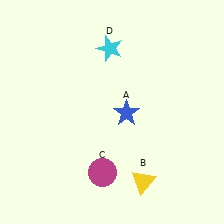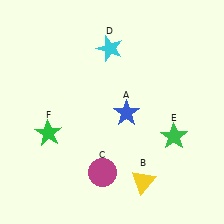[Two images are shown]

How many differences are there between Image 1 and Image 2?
There are 2 differences between the two images.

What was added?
A green star (E), a green star (F) were added in Image 2.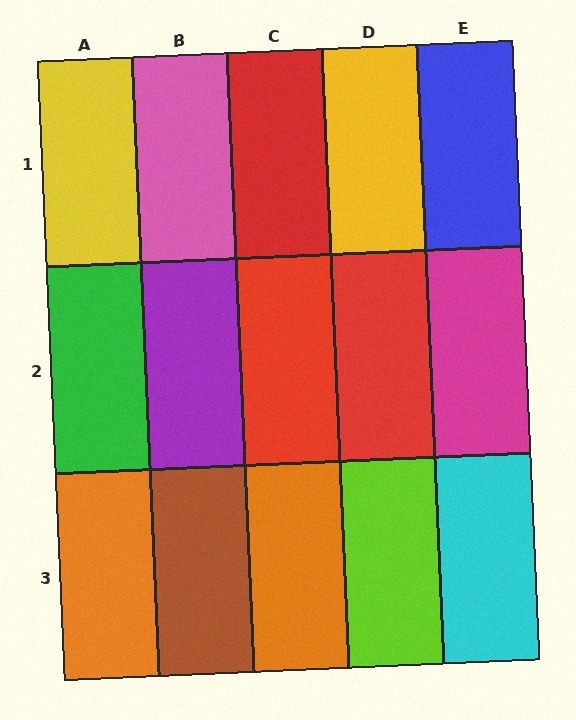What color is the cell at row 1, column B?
Pink.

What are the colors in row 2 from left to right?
Green, purple, red, red, magenta.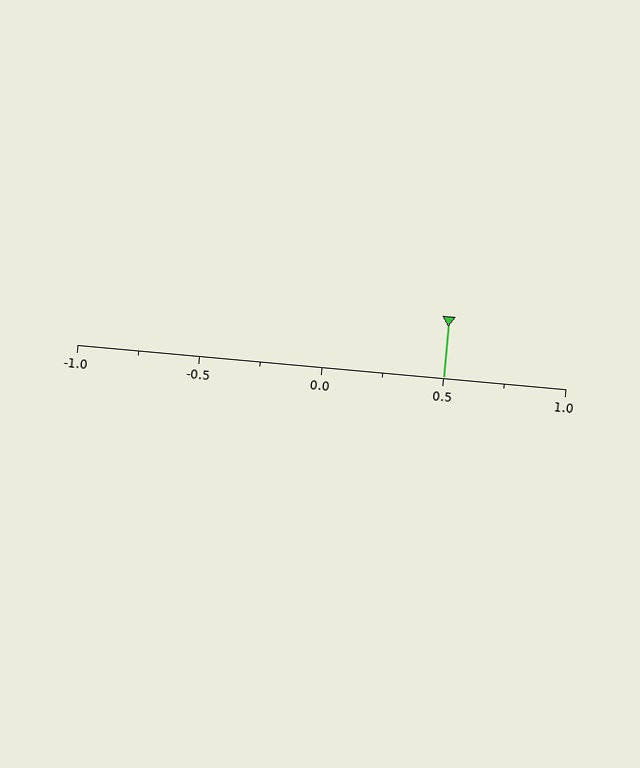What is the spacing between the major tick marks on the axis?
The major ticks are spaced 0.5 apart.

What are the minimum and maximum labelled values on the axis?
The axis runs from -1.0 to 1.0.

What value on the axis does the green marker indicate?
The marker indicates approximately 0.5.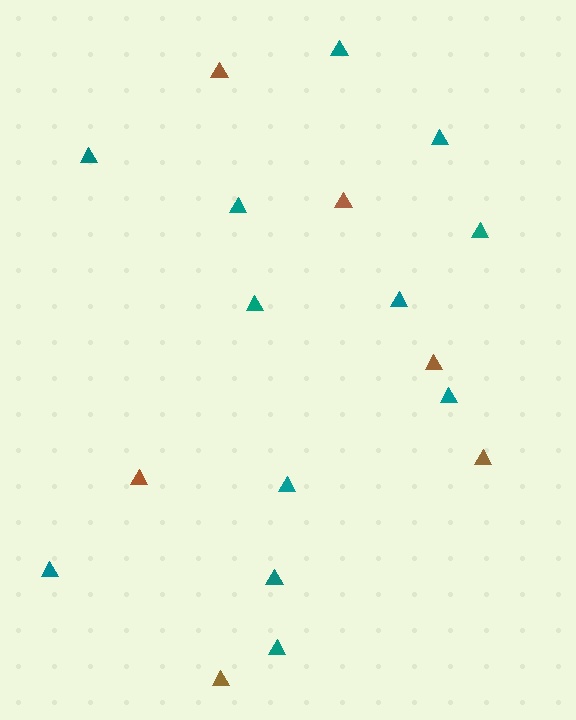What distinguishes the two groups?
There are 2 groups: one group of brown triangles (6) and one group of teal triangles (12).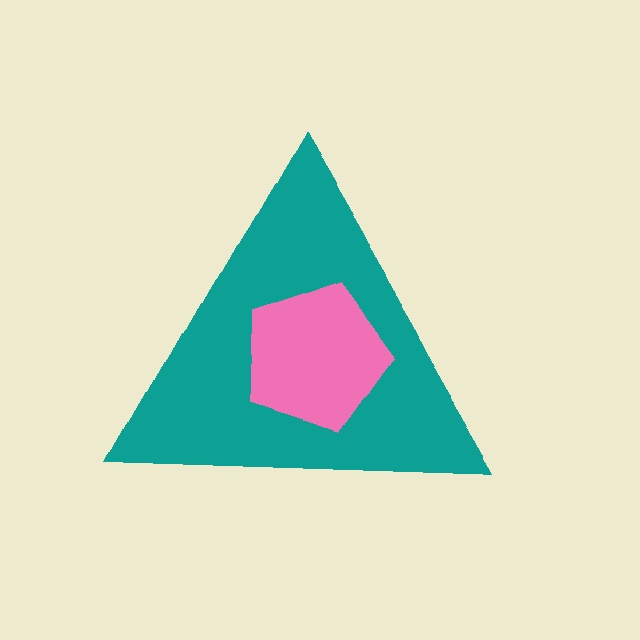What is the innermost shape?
The pink pentagon.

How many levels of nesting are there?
2.